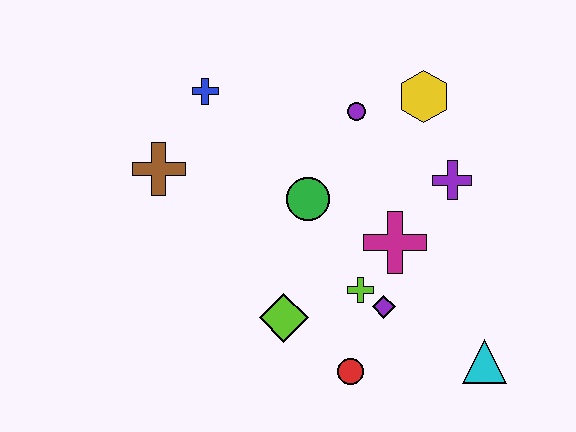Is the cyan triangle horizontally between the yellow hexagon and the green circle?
No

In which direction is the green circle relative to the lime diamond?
The green circle is above the lime diamond.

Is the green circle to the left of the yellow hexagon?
Yes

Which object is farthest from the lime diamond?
The yellow hexagon is farthest from the lime diamond.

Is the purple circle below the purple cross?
No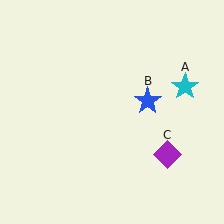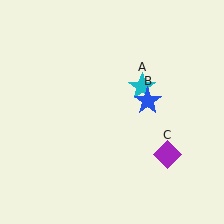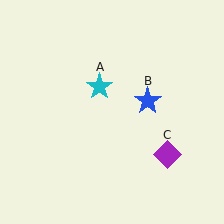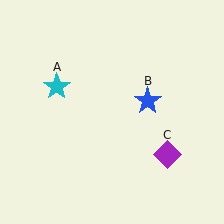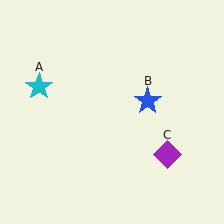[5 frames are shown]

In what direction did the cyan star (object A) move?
The cyan star (object A) moved left.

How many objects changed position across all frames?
1 object changed position: cyan star (object A).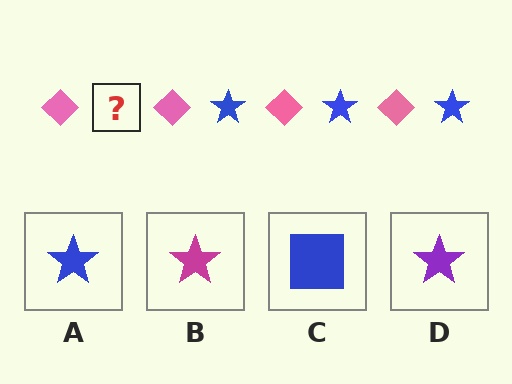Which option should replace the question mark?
Option A.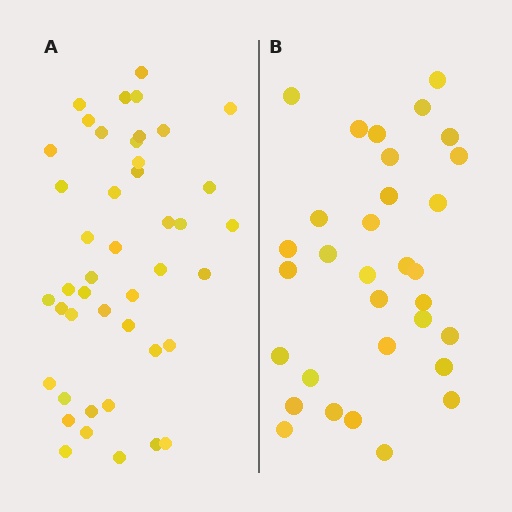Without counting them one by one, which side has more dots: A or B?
Region A (the left region) has more dots.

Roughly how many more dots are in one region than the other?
Region A has roughly 12 or so more dots than region B.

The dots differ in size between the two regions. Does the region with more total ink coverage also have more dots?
No. Region B has more total ink coverage because its dots are larger, but region A actually contains more individual dots. Total area can be misleading — the number of items is what matters here.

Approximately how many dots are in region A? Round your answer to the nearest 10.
About 40 dots. (The exact count is 44, which rounds to 40.)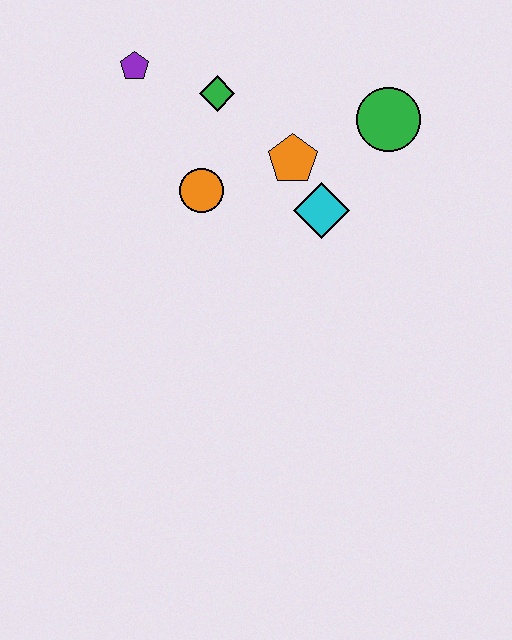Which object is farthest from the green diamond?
The green circle is farthest from the green diamond.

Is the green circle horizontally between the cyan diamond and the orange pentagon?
No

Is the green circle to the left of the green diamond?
No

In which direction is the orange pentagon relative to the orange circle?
The orange pentagon is to the right of the orange circle.